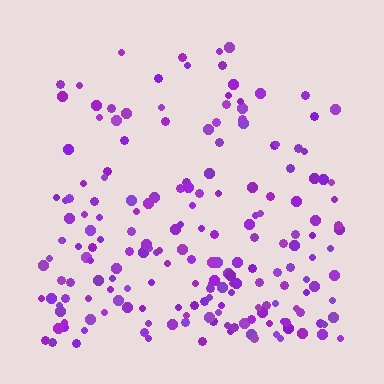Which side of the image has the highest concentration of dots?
The bottom.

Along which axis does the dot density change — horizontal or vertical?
Vertical.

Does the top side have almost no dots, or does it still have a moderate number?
Still a moderate number, just noticeably fewer than the bottom.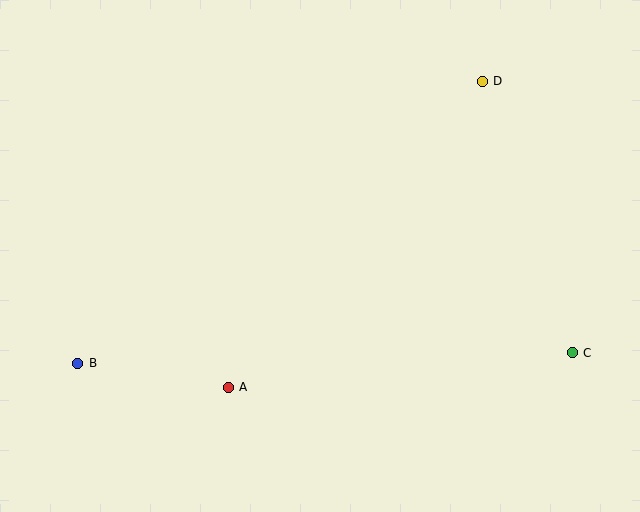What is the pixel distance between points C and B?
The distance between C and B is 495 pixels.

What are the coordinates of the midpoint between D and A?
The midpoint between D and A is at (355, 234).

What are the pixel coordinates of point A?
Point A is at (228, 387).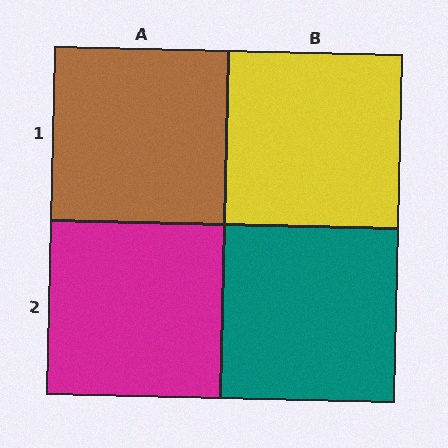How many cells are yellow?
1 cell is yellow.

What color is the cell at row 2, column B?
Teal.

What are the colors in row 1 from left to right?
Brown, yellow.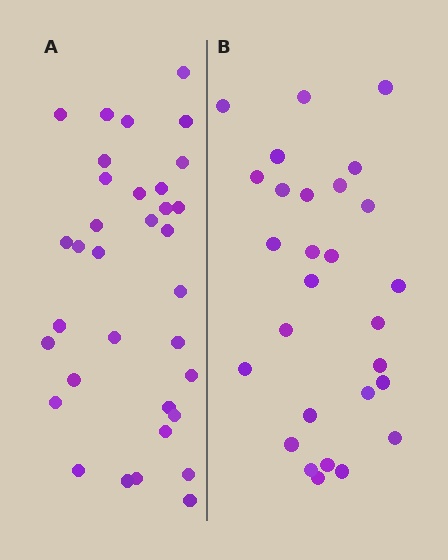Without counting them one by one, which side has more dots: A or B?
Region A (the left region) has more dots.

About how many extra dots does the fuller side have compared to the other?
Region A has about 6 more dots than region B.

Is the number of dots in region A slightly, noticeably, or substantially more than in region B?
Region A has only slightly more — the two regions are fairly close. The ratio is roughly 1.2 to 1.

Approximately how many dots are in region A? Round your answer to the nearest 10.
About 30 dots. (The exact count is 34, which rounds to 30.)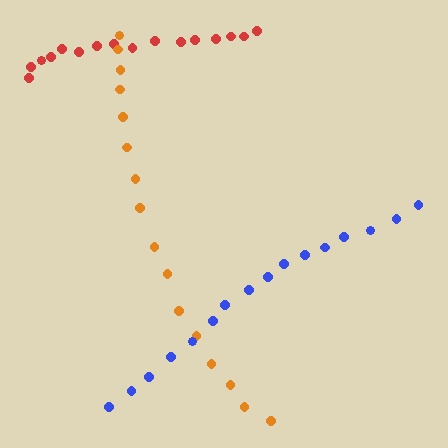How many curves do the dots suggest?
There are 3 distinct paths.